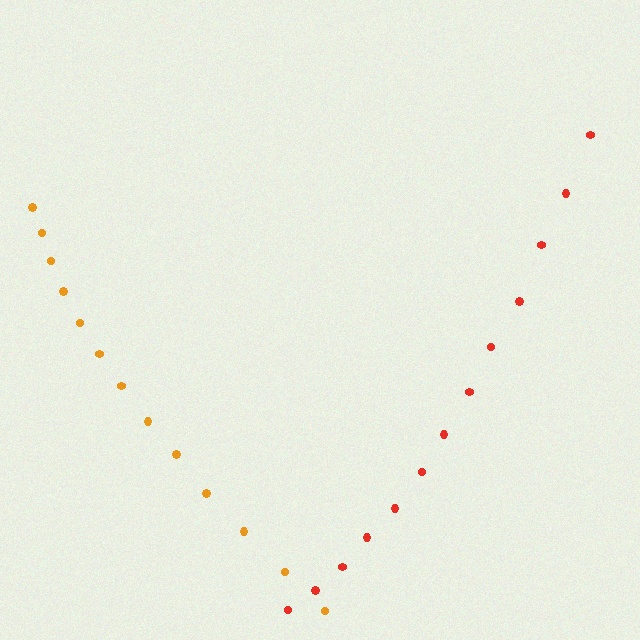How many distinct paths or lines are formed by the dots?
There are 2 distinct paths.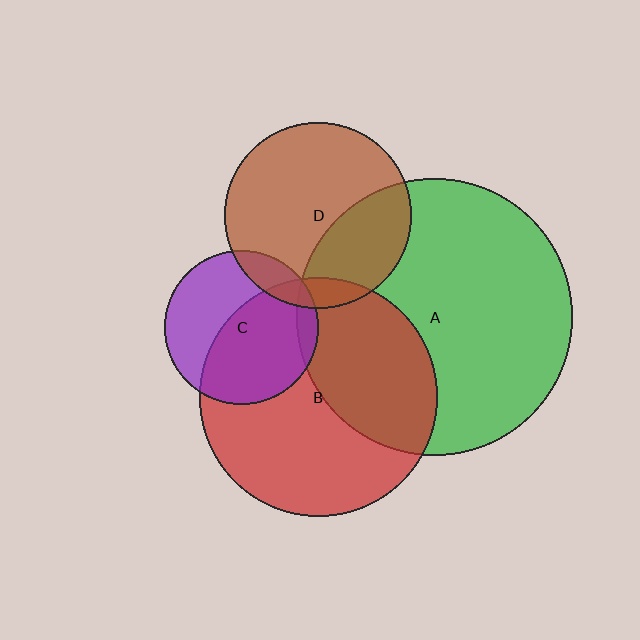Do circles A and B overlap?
Yes.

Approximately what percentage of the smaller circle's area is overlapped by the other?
Approximately 40%.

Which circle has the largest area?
Circle A (green).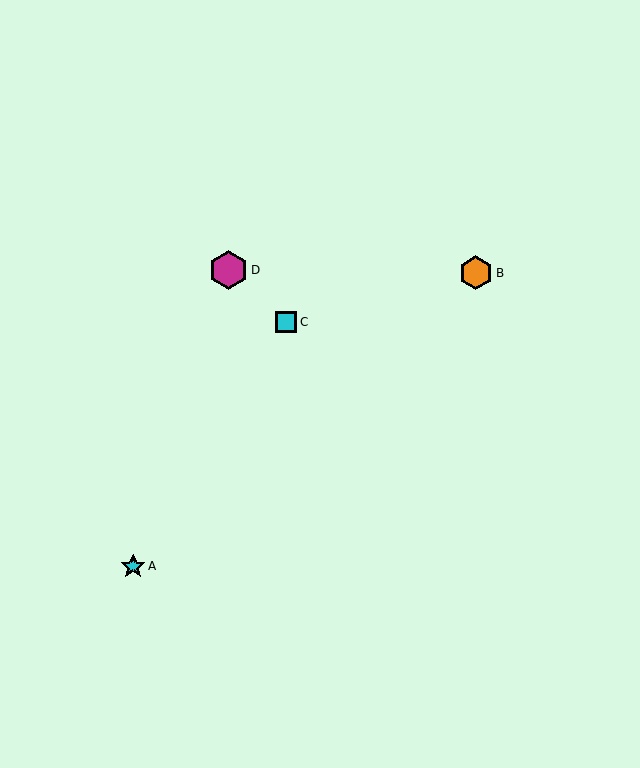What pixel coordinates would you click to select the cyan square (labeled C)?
Click at (286, 322) to select the cyan square C.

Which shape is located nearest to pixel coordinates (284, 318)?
The cyan square (labeled C) at (286, 322) is nearest to that location.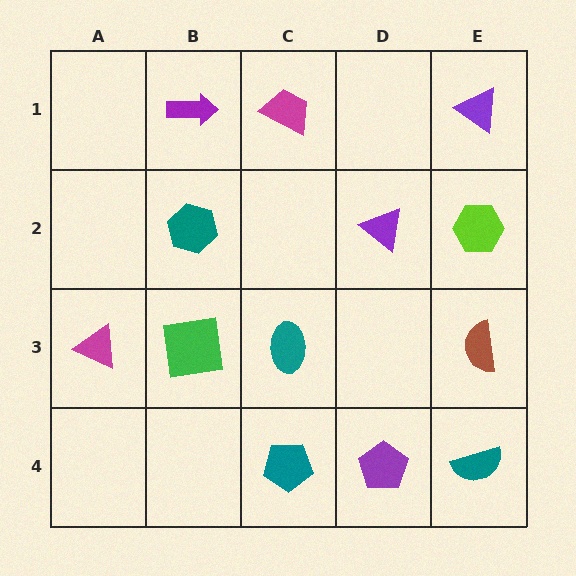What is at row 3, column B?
A green square.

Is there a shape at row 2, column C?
No, that cell is empty.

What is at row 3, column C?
A teal ellipse.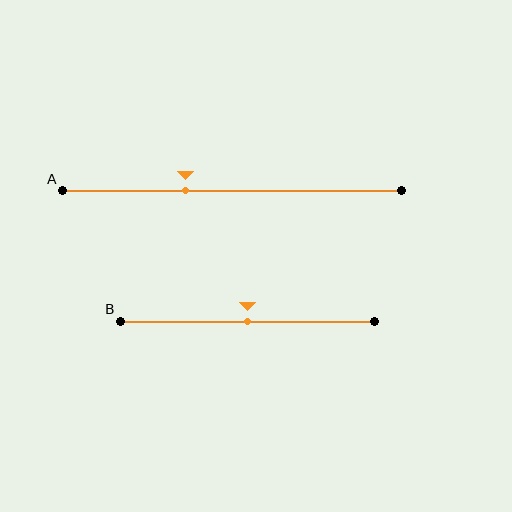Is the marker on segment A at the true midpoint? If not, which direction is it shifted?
No, the marker on segment A is shifted to the left by about 14% of the segment length.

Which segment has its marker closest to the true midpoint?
Segment B has its marker closest to the true midpoint.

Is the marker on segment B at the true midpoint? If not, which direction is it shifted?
Yes, the marker on segment B is at the true midpoint.